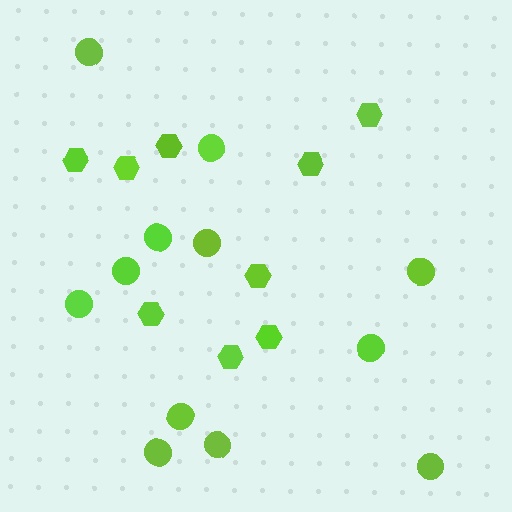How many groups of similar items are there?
There are 2 groups: one group of hexagons (9) and one group of circles (12).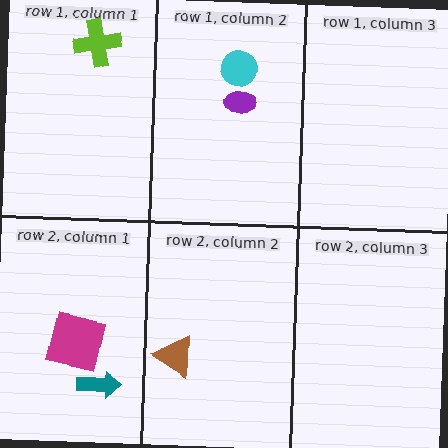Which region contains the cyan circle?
The row 1, column 2 region.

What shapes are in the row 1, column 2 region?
The cyan circle, the purple ellipse.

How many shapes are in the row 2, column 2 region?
1.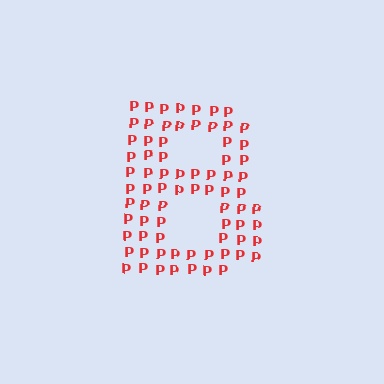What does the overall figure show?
The overall figure shows the letter B.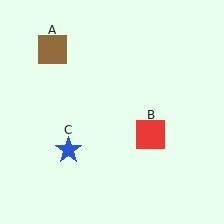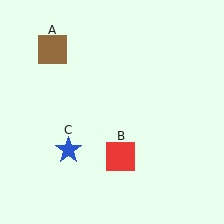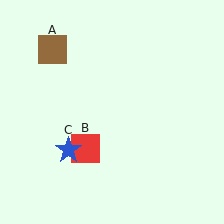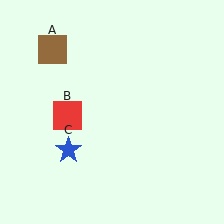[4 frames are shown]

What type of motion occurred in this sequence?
The red square (object B) rotated clockwise around the center of the scene.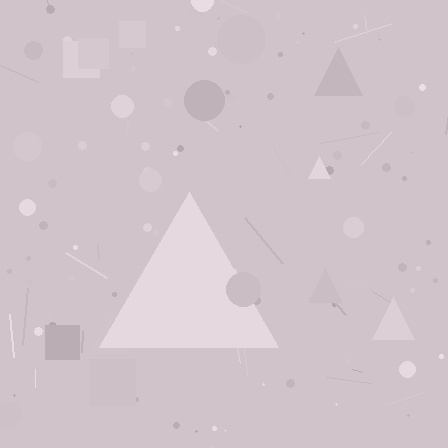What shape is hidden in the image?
A triangle is hidden in the image.